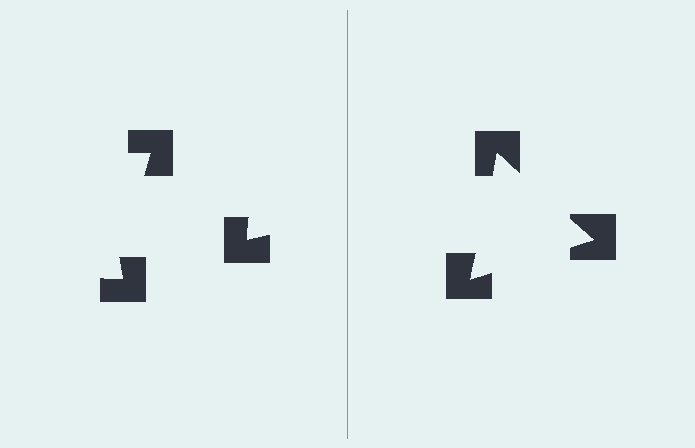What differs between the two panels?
The notched squares are positioned identically on both sides; only the wedge orientations differ. On the right they align to a triangle; on the left they are misaligned.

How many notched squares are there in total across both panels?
6 — 3 on each side.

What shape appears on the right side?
An illusory triangle.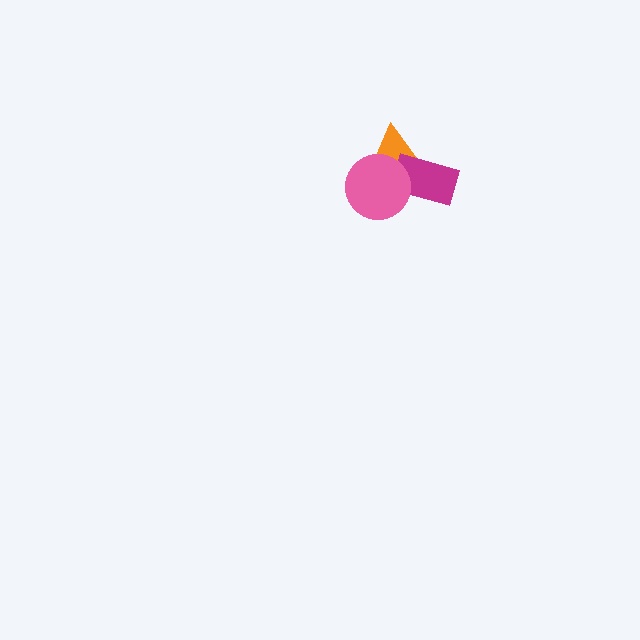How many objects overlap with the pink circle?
2 objects overlap with the pink circle.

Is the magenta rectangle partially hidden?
Yes, it is partially covered by another shape.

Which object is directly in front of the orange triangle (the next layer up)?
The magenta rectangle is directly in front of the orange triangle.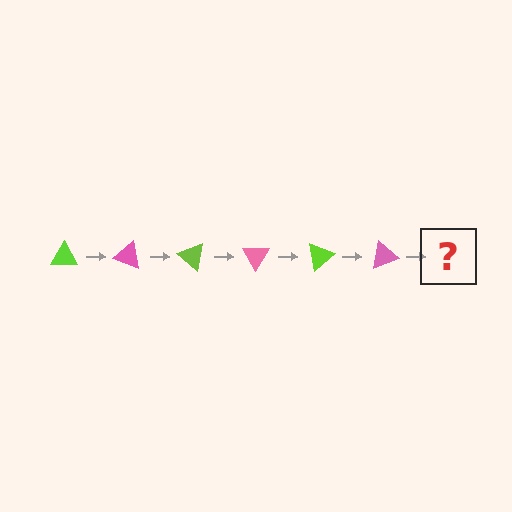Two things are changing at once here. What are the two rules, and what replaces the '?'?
The two rules are that it rotates 20 degrees each step and the color cycles through lime and pink. The '?' should be a lime triangle, rotated 120 degrees from the start.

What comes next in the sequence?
The next element should be a lime triangle, rotated 120 degrees from the start.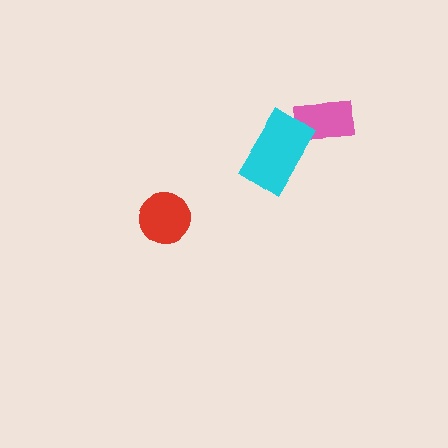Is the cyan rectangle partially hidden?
No, no other shape covers it.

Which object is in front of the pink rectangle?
The cyan rectangle is in front of the pink rectangle.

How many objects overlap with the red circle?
0 objects overlap with the red circle.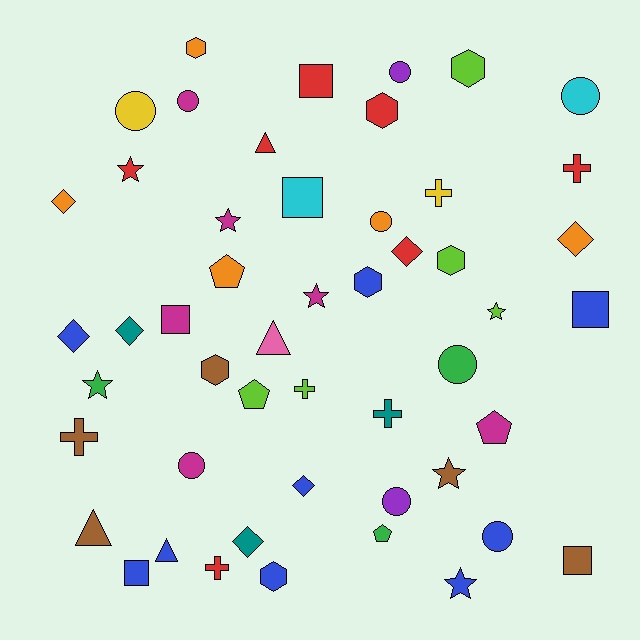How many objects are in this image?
There are 50 objects.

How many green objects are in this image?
There are 3 green objects.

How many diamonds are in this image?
There are 7 diamonds.